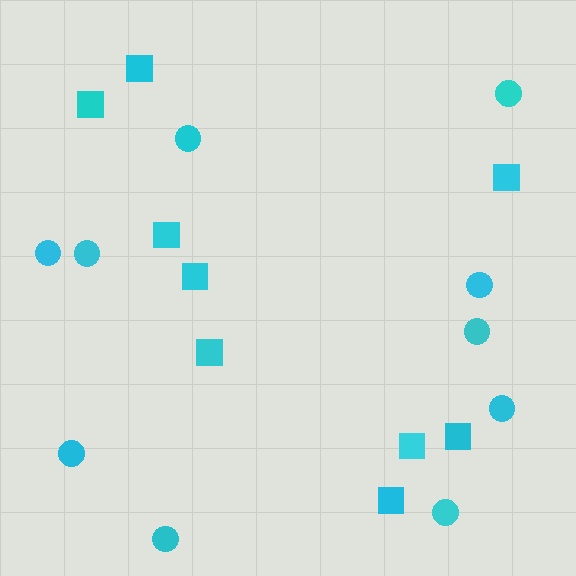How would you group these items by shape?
There are 2 groups: one group of squares (9) and one group of circles (10).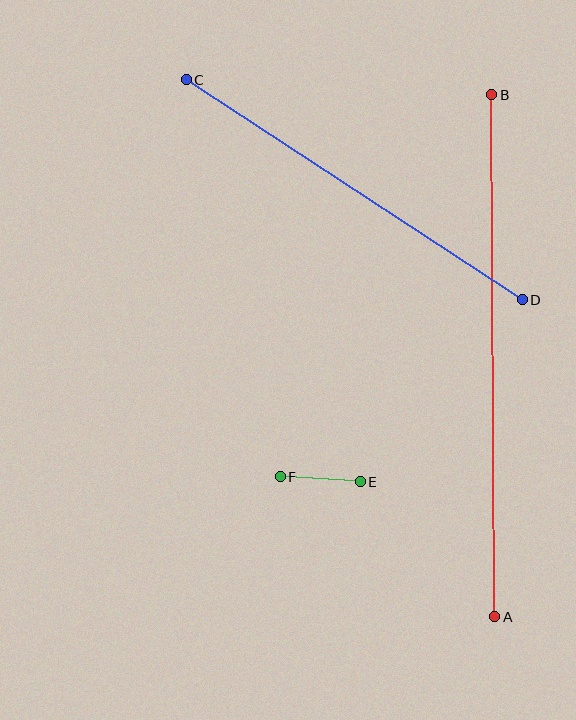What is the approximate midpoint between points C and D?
The midpoint is at approximately (354, 190) pixels.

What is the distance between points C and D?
The distance is approximately 402 pixels.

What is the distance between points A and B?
The distance is approximately 522 pixels.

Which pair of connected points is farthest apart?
Points A and B are farthest apart.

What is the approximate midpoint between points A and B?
The midpoint is at approximately (493, 356) pixels.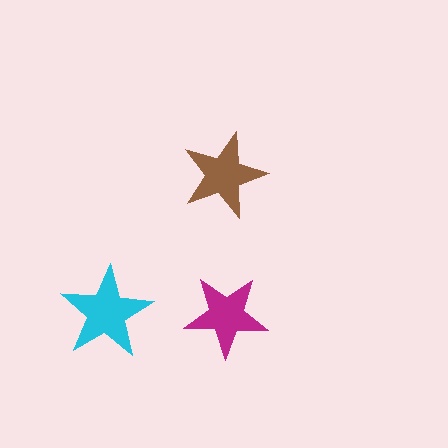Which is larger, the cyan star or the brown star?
The cyan one.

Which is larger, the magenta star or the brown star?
The brown one.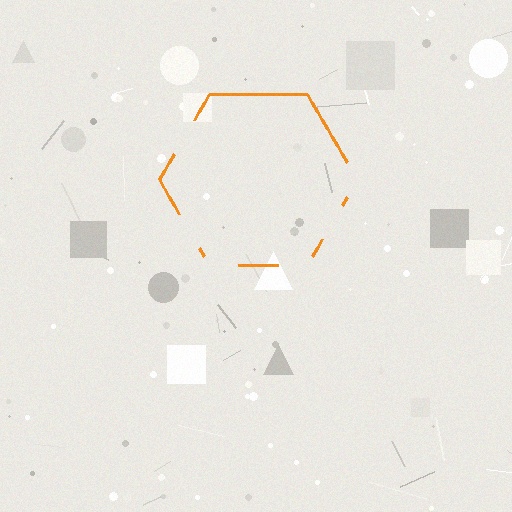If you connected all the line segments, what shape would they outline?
They would outline a hexagon.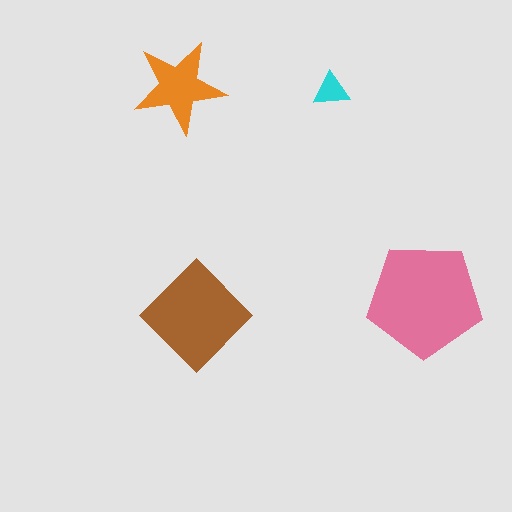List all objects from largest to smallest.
The pink pentagon, the brown diamond, the orange star, the cyan triangle.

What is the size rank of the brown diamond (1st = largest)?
2nd.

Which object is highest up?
The orange star is topmost.